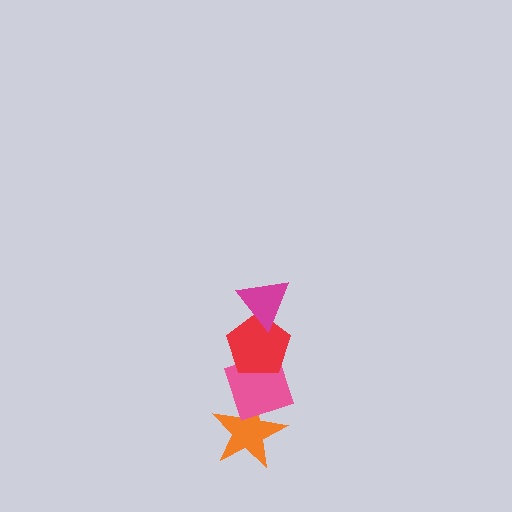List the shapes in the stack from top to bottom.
From top to bottom: the magenta triangle, the red pentagon, the pink diamond, the orange star.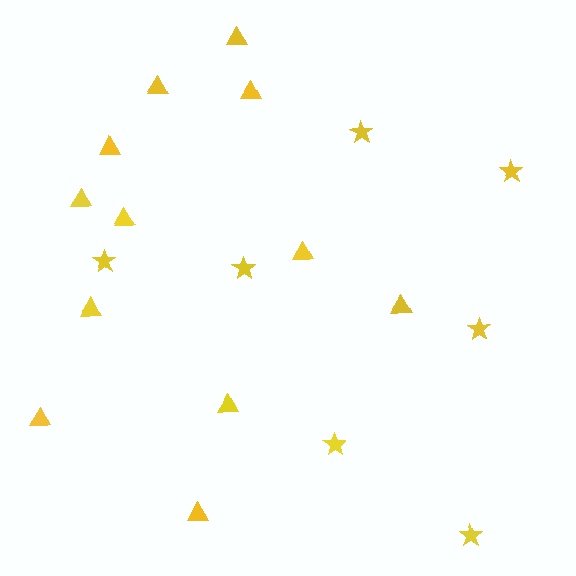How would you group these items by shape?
There are 2 groups: one group of triangles (12) and one group of stars (7).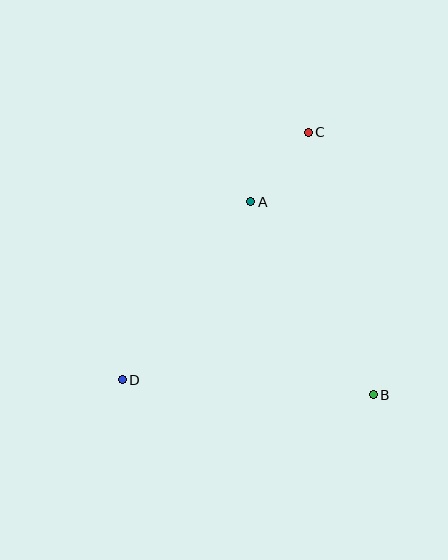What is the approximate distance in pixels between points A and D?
The distance between A and D is approximately 220 pixels.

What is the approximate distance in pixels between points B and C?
The distance between B and C is approximately 270 pixels.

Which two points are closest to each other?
Points A and C are closest to each other.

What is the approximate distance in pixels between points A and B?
The distance between A and B is approximately 228 pixels.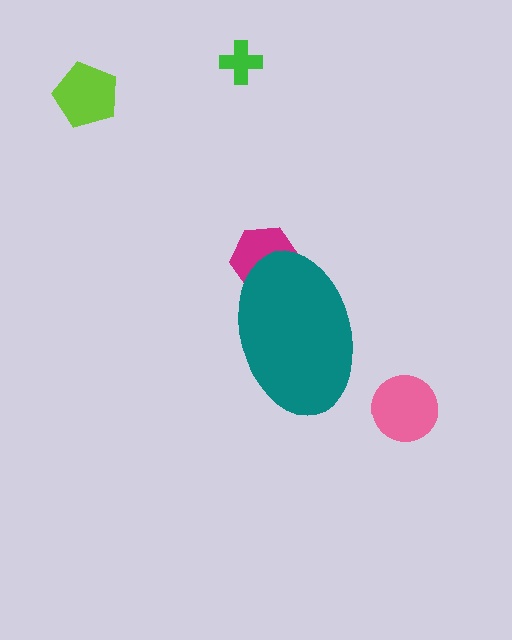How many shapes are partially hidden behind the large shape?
1 shape is partially hidden.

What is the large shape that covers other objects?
A teal ellipse.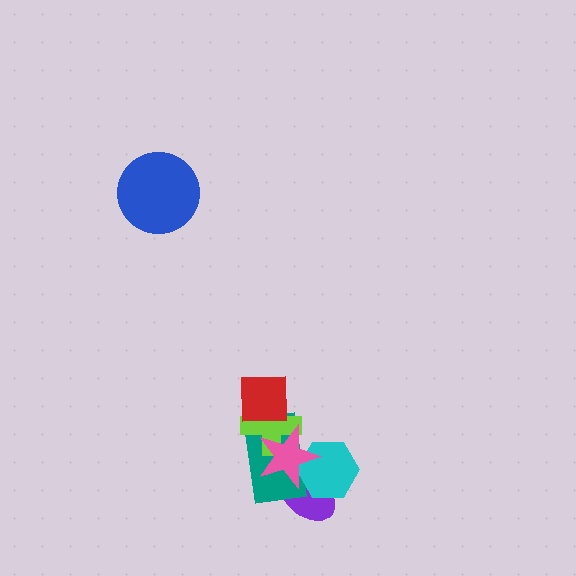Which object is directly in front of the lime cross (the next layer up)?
The pink star is directly in front of the lime cross.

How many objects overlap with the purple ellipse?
3 objects overlap with the purple ellipse.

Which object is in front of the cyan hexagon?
The pink star is in front of the cyan hexagon.